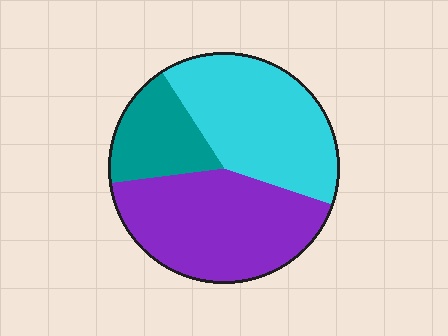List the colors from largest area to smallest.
From largest to smallest: purple, cyan, teal.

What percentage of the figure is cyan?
Cyan covers around 40% of the figure.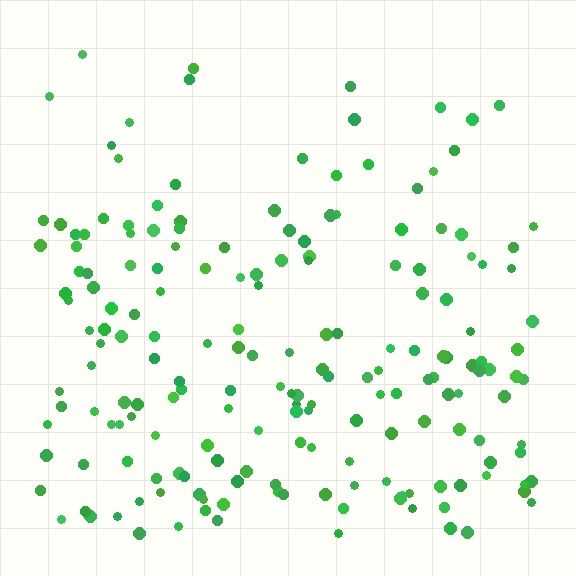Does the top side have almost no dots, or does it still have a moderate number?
Still a moderate number, just noticeably fewer than the bottom.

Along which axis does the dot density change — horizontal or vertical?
Vertical.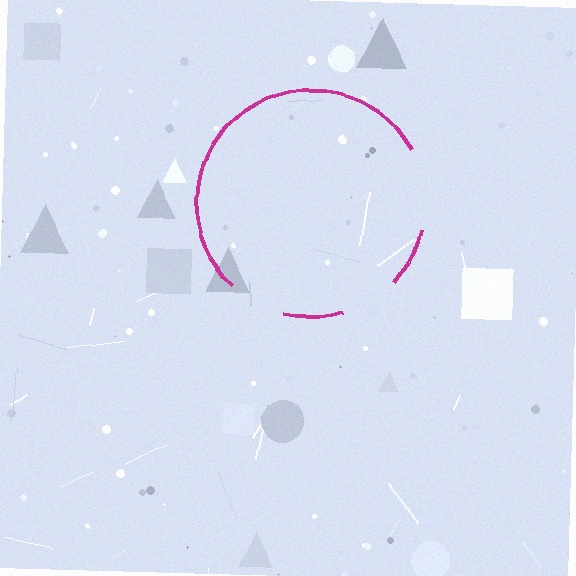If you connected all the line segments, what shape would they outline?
They would outline a circle.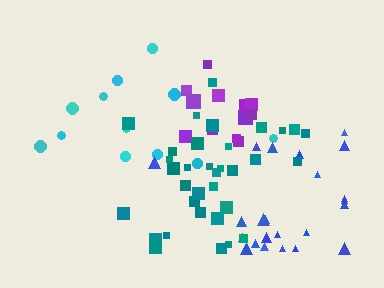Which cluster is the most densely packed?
Purple.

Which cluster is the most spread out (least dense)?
Cyan.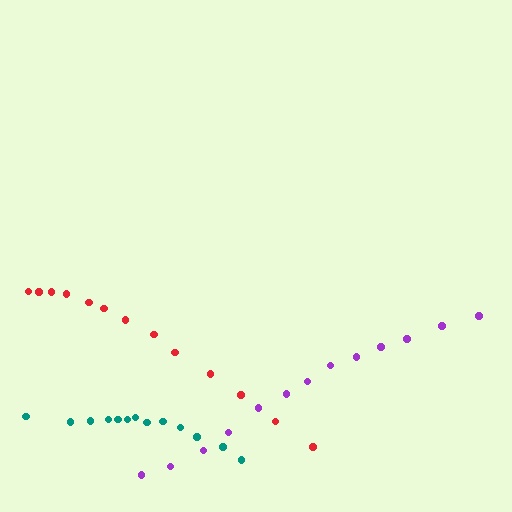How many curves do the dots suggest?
There are 3 distinct paths.